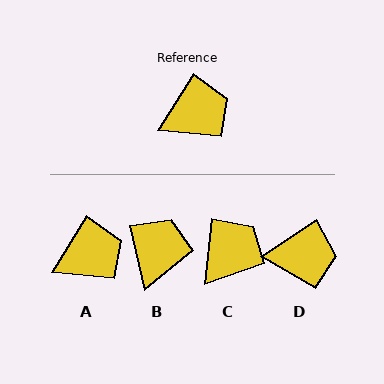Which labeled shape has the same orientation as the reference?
A.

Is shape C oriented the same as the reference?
No, it is off by about 25 degrees.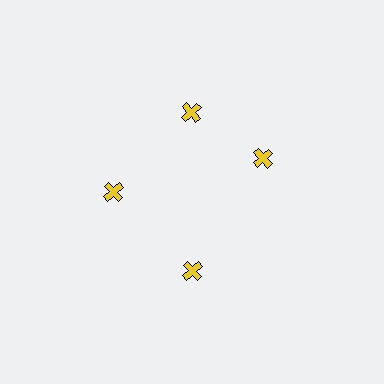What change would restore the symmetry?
The symmetry would be restored by rotating it back into even spacing with its neighbors so that all 4 crosses sit at equal angles and equal distance from the center.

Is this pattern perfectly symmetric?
No. The 4 yellow crosses are arranged in a ring, but one element near the 3 o'clock position is rotated out of alignment along the ring, breaking the 4-fold rotational symmetry.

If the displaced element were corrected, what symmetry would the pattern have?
It would have 4-fold rotational symmetry — the pattern would map onto itself every 90 degrees.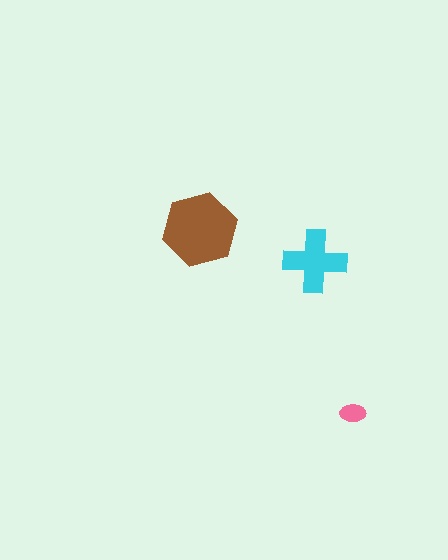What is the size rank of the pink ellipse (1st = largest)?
3rd.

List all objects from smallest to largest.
The pink ellipse, the cyan cross, the brown hexagon.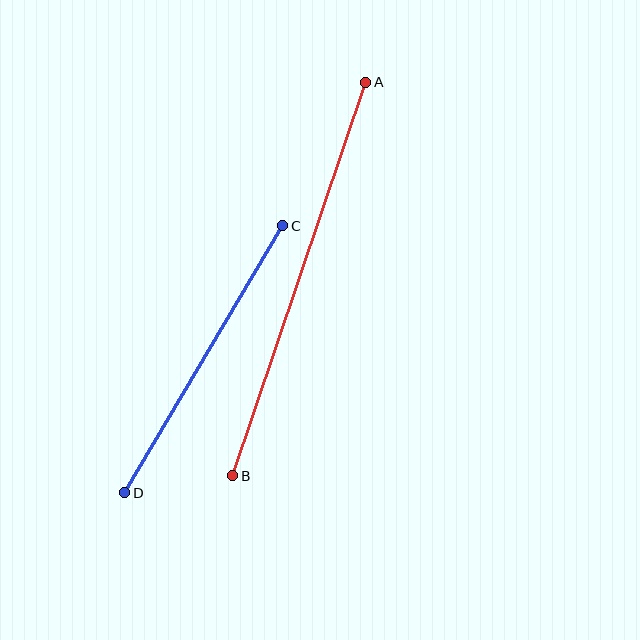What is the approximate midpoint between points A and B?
The midpoint is at approximately (299, 279) pixels.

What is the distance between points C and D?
The distance is approximately 310 pixels.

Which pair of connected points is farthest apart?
Points A and B are farthest apart.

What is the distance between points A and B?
The distance is approximately 415 pixels.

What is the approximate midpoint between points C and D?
The midpoint is at approximately (204, 359) pixels.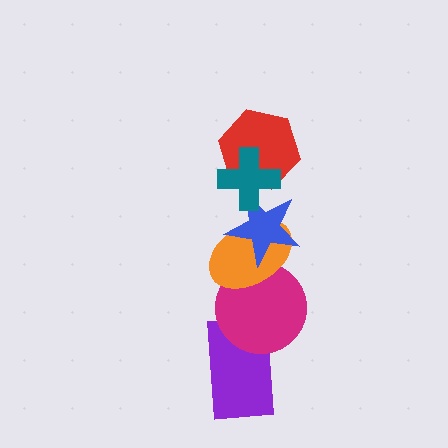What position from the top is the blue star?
The blue star is 3rd from the top.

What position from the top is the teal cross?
The teal cross is 1st from the top.